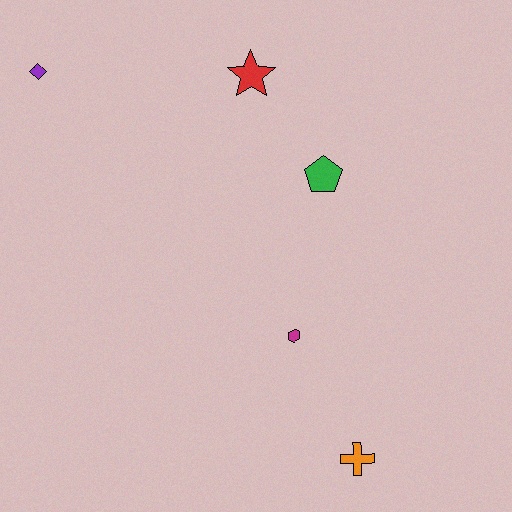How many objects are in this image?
There are 5 objects.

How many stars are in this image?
There is 1 star.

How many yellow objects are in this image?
There are no yellow objects.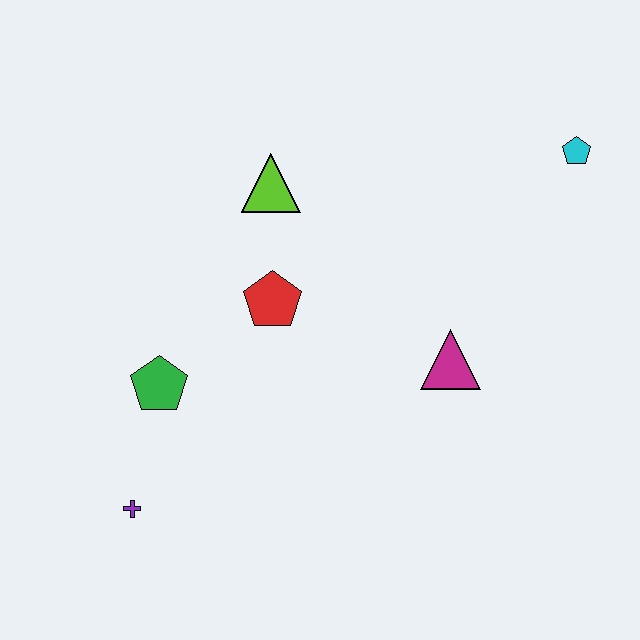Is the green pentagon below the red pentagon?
Yes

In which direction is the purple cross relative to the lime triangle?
The purple cross is below the lime triangle.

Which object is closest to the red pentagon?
The lime triangle is closest to the red pentagon.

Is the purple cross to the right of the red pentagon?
No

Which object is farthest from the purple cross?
The cyan pentagon is farthest from the purple cross.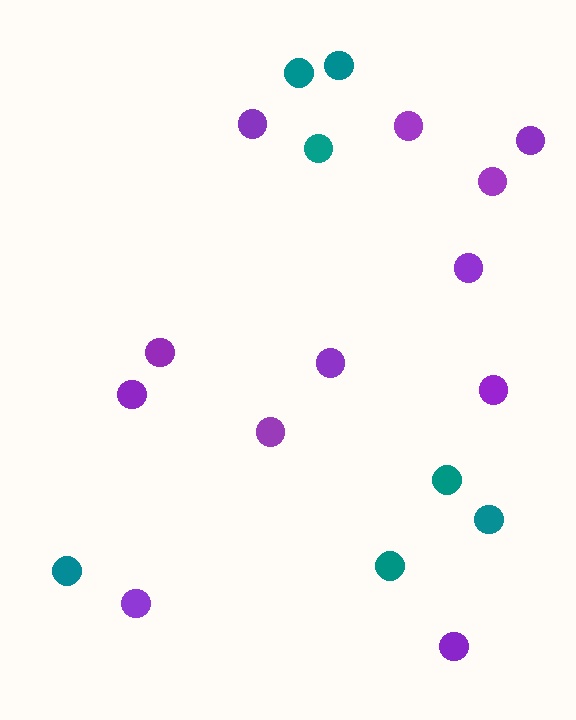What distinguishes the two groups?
There are 2 groups: one group of purple circles (12) and one group of teal circles (7).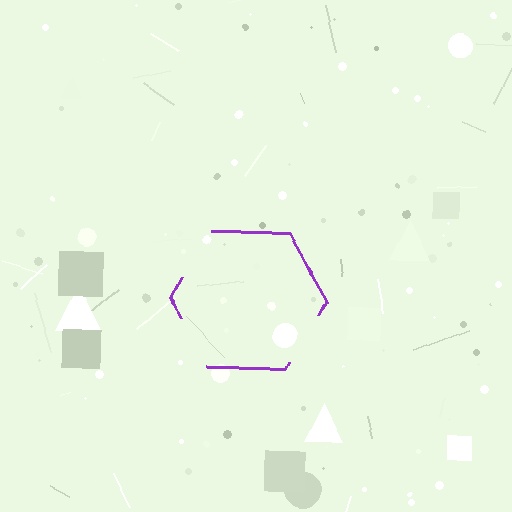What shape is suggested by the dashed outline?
The dashed outline suggests a hexagon.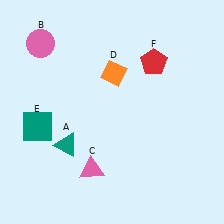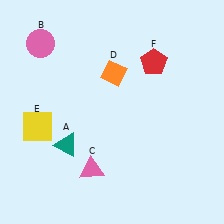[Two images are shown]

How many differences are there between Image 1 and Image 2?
There is 1 difference between the two images.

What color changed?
The square (E) changed from teal in Image 1 to yellow in Image 2.